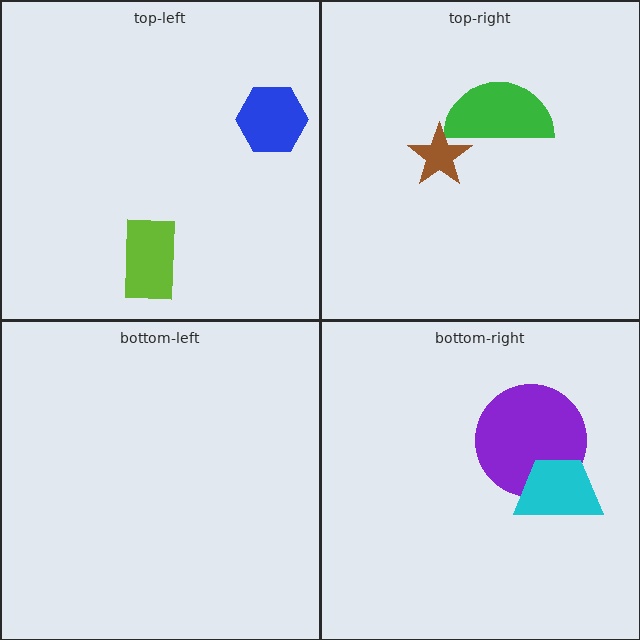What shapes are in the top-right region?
The green semicircle, the brown star.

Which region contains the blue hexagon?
The top-left region.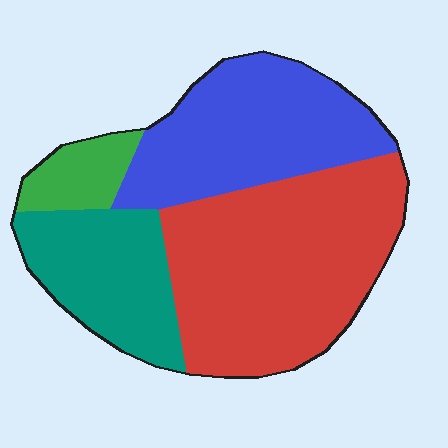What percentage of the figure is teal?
Teal takes up about one fifth (1/5) of the figure.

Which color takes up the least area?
Green, at roughly 10%.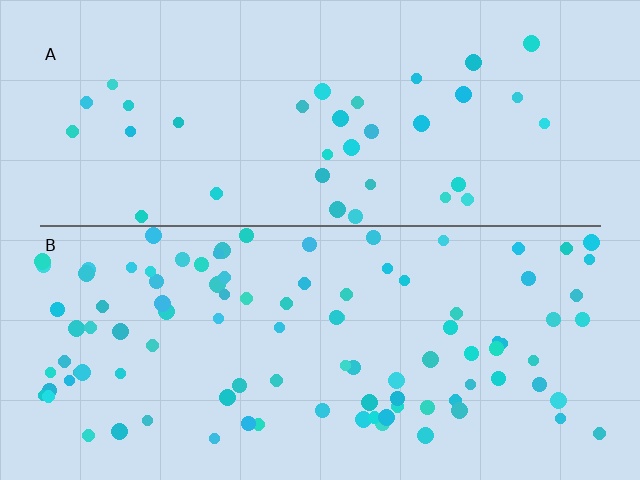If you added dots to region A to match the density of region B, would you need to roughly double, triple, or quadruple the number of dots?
Approximately triple.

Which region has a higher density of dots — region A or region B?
B (the bottom).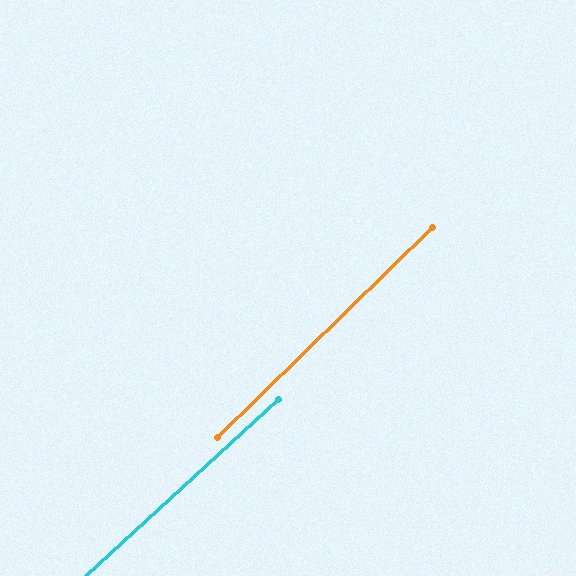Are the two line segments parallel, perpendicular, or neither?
Parallel — their directions differ by only 1.8°.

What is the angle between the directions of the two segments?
Approximately 2 degrees.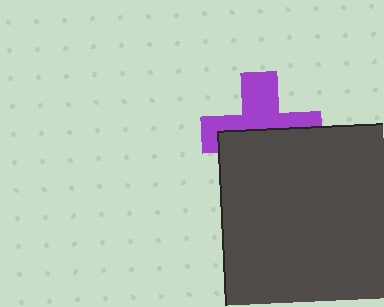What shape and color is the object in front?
The object in front is a dark gray rectangle.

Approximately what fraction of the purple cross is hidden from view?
Roughly 52% of the purple cross is hidden behind the dark gray rectangle.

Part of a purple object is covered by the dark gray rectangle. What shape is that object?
It is a cross.